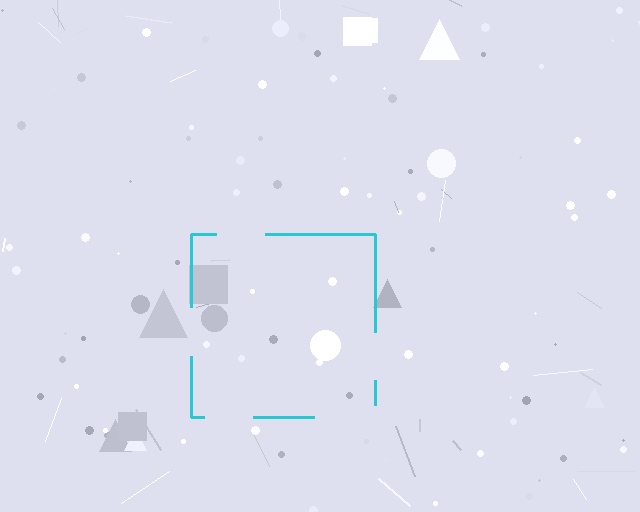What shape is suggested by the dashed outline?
The dashed outline suggests a square.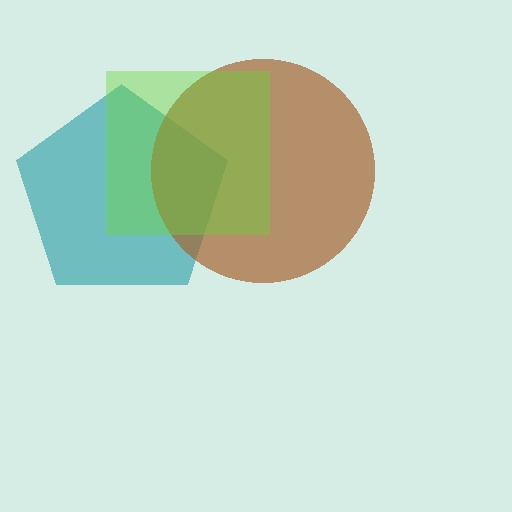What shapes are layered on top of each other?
The layered shapes are: a teal pentagon, a brown circle, a lime square.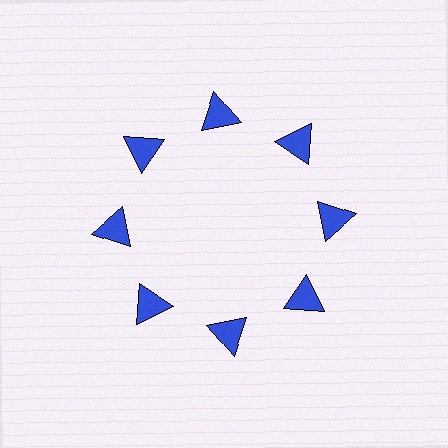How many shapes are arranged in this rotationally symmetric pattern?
There are 8 shapes, arranged in 8 groups of 1.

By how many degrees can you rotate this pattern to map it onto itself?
The pattern maps onto itself every 45 degrees of rotation.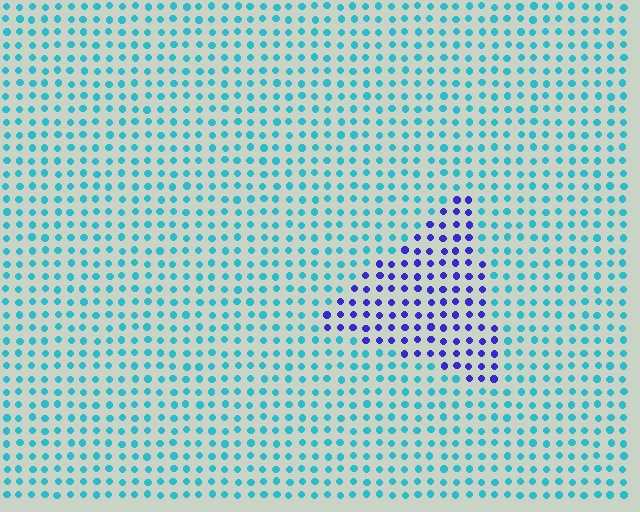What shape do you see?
I see a triangle.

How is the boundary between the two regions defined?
The boundary is defined purely by a slight shift in hue (about 58 degrees). Spacing, size, and orientation are identical on both sides.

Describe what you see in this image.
The image is filled with small cyan elements in a uniform arrangement. A triangle-shaped region is visible where the elements are tinted to a slightly different hue, forming a subtle color boundary.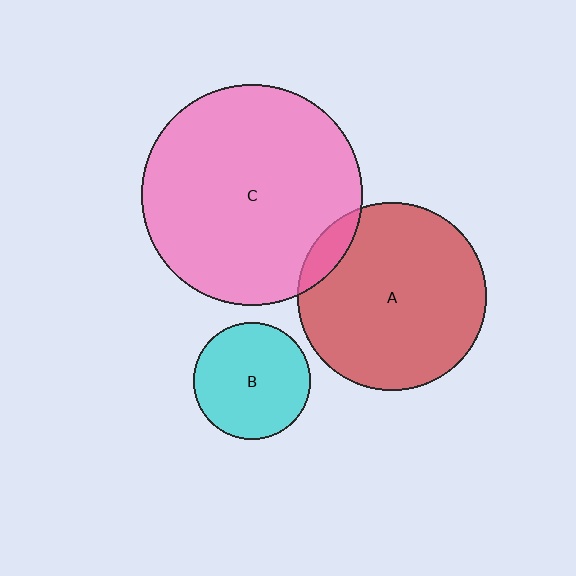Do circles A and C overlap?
Yes.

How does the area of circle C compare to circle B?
Approximately 3.5 times.